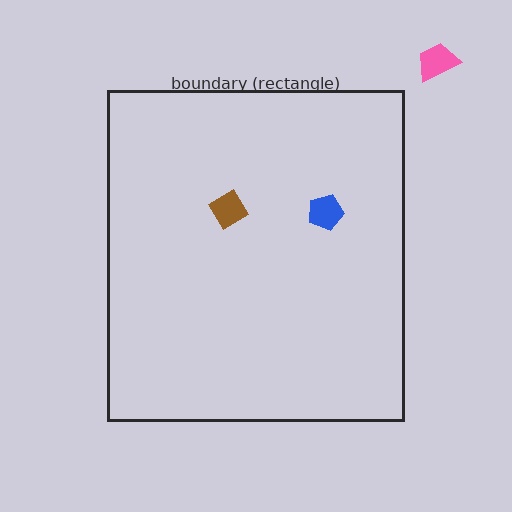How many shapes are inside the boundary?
2 inside, 1 outside.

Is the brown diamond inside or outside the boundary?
Inside.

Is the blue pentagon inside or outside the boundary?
Inside.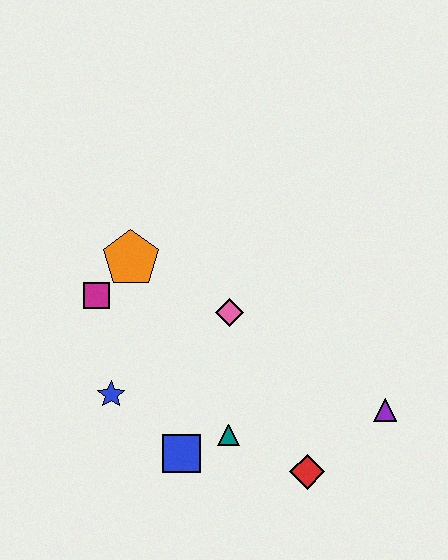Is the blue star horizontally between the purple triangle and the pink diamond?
No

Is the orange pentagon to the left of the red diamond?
Yes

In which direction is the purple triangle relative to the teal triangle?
The purple triangle is to the right of the teal triangle.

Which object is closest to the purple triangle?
The red diamond is closest to the purple triangle.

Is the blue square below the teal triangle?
Yes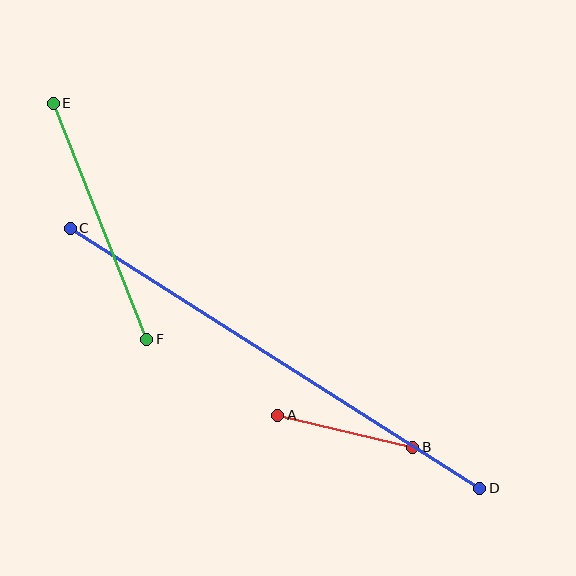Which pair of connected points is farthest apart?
Points C and D are farthest apart.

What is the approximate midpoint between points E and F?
The midpoint is at approximately (100, 221) pixels.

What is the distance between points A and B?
The distance is approximately 139 pixels.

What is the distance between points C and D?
The distance is approximately 485 pixels.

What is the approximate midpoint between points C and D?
The midpoint is at approximately (275, 358) pixels.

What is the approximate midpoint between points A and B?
The midpoint is at approximately (345, 431) pixels.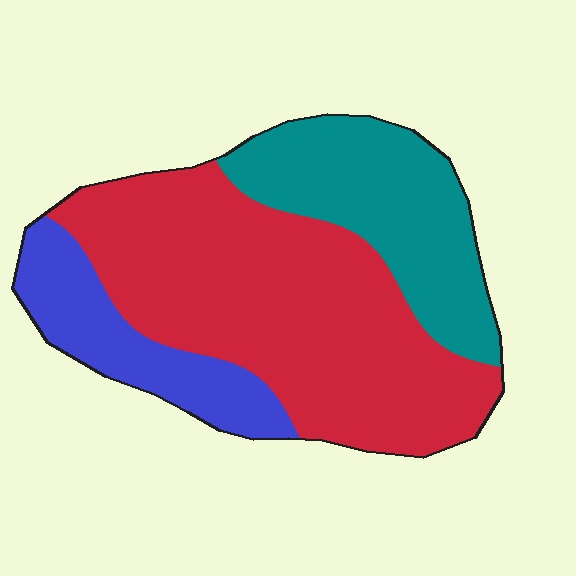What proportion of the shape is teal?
Teal covers 27% of the shape.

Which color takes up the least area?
Blue, at roughly 15%.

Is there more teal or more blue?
Teal.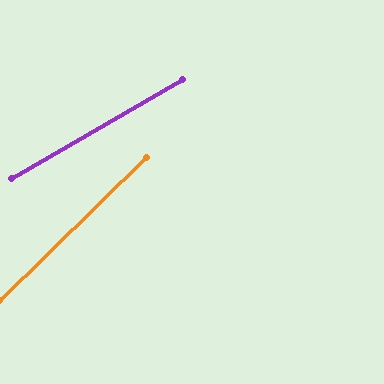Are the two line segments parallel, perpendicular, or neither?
Neither parallel nor perpendicular — they differ by about 14°.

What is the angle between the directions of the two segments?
Approximately 14 degrees.